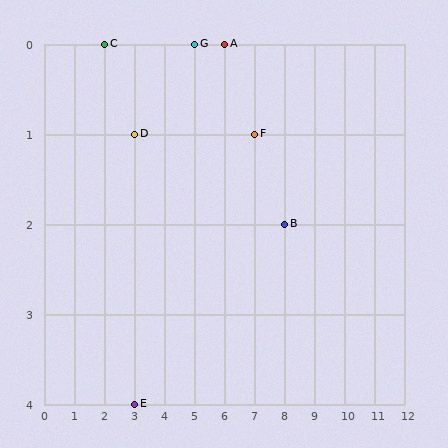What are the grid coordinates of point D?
Point D is at grid coordinates (3, 1).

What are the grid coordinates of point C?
Point C is at grid coordinates (2, 0).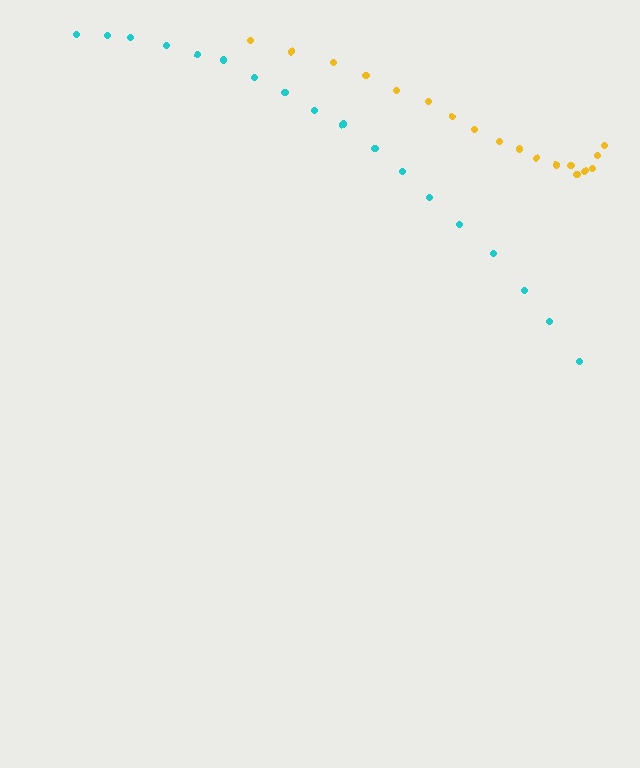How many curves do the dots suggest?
There are 2 distinct paths.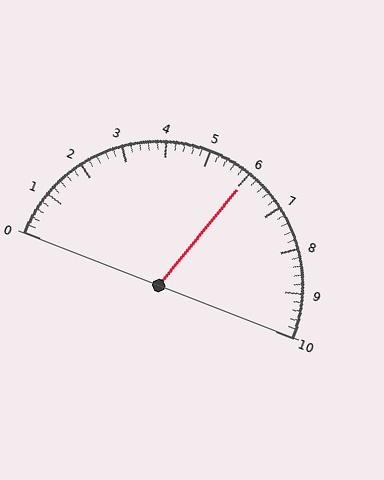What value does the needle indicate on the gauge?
The needle indicates approximately 6.0.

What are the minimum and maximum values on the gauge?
The gauge ranges from 0 to 10.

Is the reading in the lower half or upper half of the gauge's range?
The reading is in the upper half of the range (0 to 10).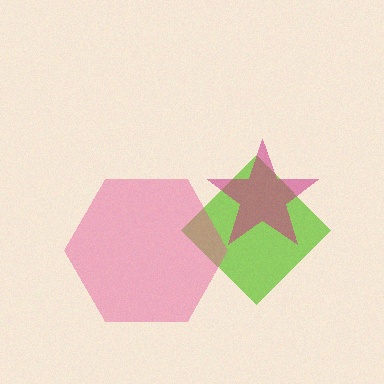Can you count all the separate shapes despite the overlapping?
Yes, there are 3 separate shapes.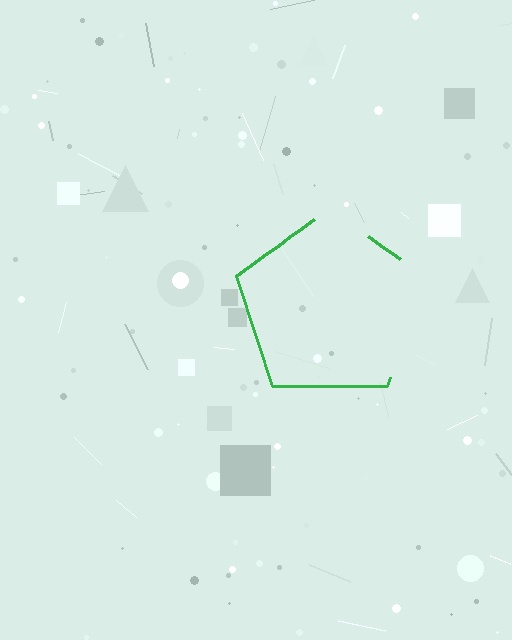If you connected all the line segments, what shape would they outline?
They would outline a pentagon.